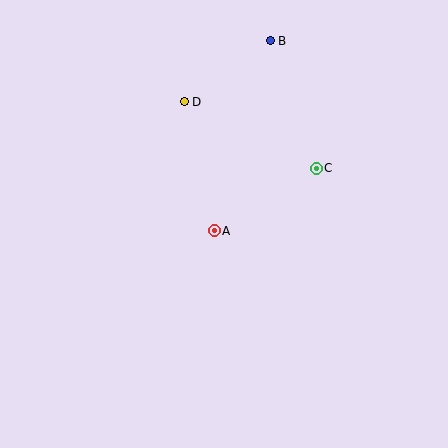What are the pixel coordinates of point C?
Point C is at (316, 168).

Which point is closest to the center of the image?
Point A at (214, 231) is closest to the center.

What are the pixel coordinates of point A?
Point A is at (214, 231).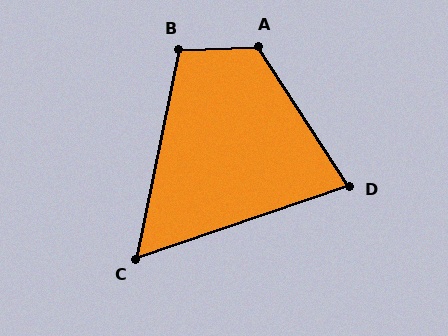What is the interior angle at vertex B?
Approximately 104 degrees (obtuse).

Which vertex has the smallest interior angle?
C, at approximately 60 degrees.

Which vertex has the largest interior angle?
A, at approximately 120 degrees.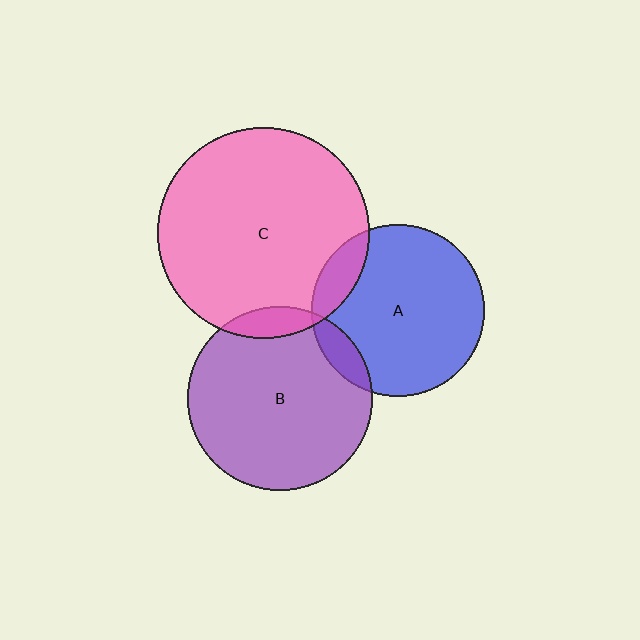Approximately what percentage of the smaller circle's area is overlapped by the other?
Approximately 10%.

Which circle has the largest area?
Circle C (pink).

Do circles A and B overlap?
Yes.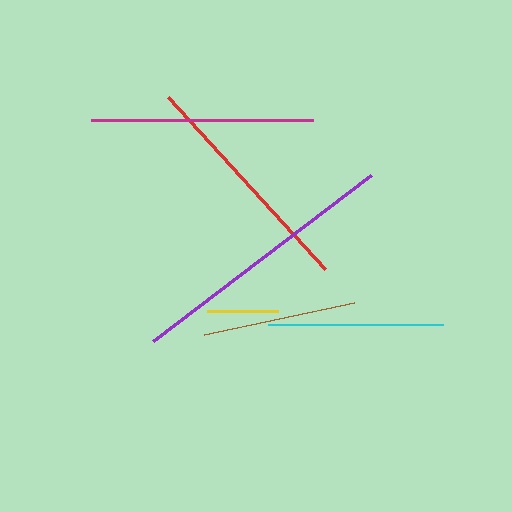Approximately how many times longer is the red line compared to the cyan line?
The red line is approximately 1.3 times the length of the cyan line.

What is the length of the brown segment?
The brown segment is approximately 153 pixels long.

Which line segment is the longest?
The purple line is the longest at approximately 274 pixels.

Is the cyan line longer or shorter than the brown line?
The cyan line is longer than the brown line.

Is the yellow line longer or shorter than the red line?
The red line is longer than the yellow line.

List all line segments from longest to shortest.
From longest to shortest: purple, red, magenta, cyan, brown, yellow.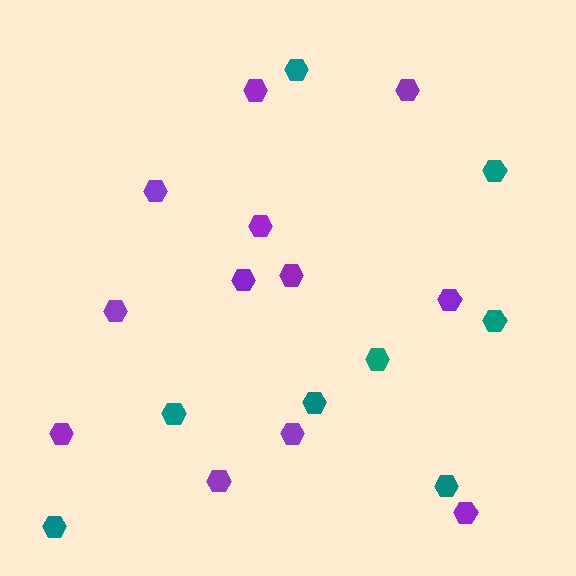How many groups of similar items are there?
There are 2 groups: one group of purple hexagons (12) and one group of teal hexagons (8).